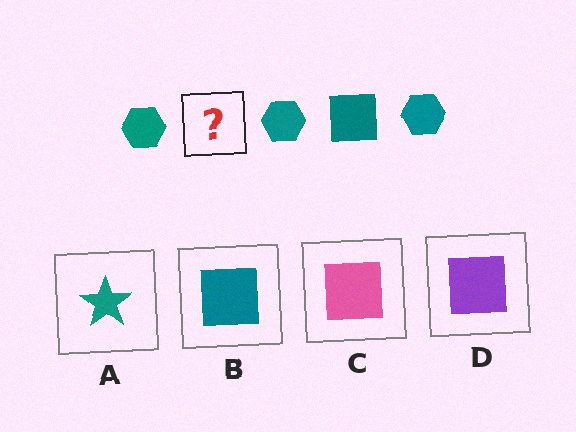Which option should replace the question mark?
Option B.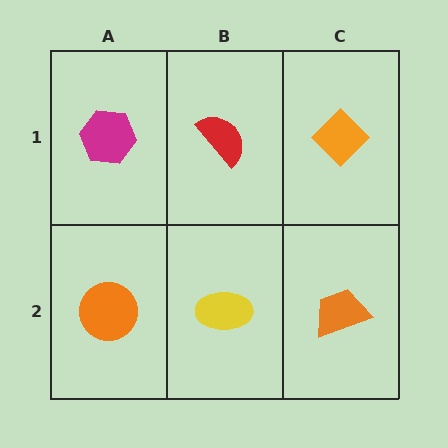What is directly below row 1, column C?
An orange trapezoid.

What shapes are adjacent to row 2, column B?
A red semicircle (row 1, column B), an orange circle (row 2, column A), an orange trapezoid (row 2, column C).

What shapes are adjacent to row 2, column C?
An orange diamond (row 1, column C), a yellow ellipse (row 2, column B).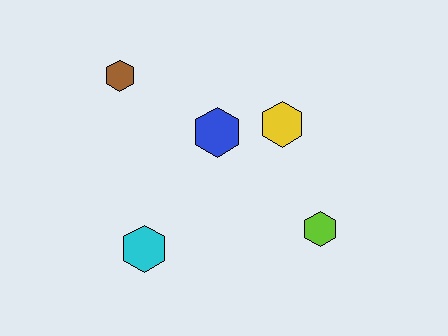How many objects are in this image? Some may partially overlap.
There are 5 objects.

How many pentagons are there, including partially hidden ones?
There are no pentagons.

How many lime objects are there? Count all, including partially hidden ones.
There is 1 lime object.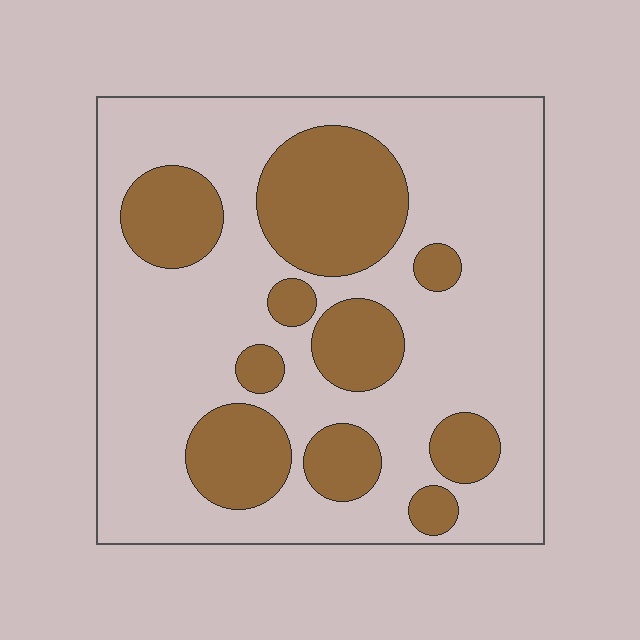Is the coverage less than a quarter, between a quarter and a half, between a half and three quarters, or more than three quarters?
Between a quarter and a half.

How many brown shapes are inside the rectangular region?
10.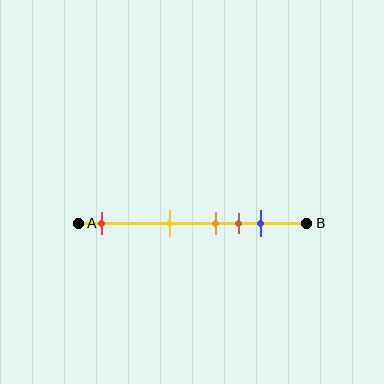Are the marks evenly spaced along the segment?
No, the marks are not evenly spaced.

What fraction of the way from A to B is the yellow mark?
The yellow mark is approximately 40% (0.4) of the way from A to B.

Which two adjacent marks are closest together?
The orange and brown marks are the closest adjacent pair.